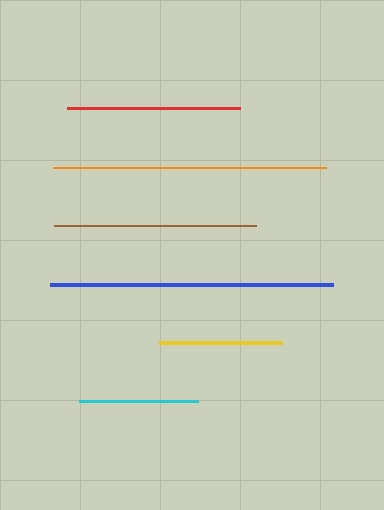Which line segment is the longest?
The blue line is the longest at approximately 283 pixels.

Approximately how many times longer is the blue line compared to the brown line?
The blue line is approximately 1.4 times the length of the brown line.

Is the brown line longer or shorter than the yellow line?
The brown line is longer than the yellow line.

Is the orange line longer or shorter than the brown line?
The orange line is longer than the brown line.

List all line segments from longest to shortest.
From longest to shortest: blue, orange, brown, red, yellow, cyan.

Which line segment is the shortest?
The cyan line is the shortest at approximately 119 pixels.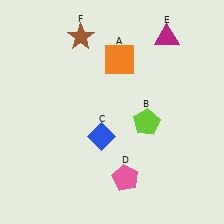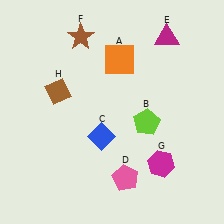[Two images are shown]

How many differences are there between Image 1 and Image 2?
There are 2 differences between the two images.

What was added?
A magenta hexagon (G), a brown diamond (H) were added in Image 2.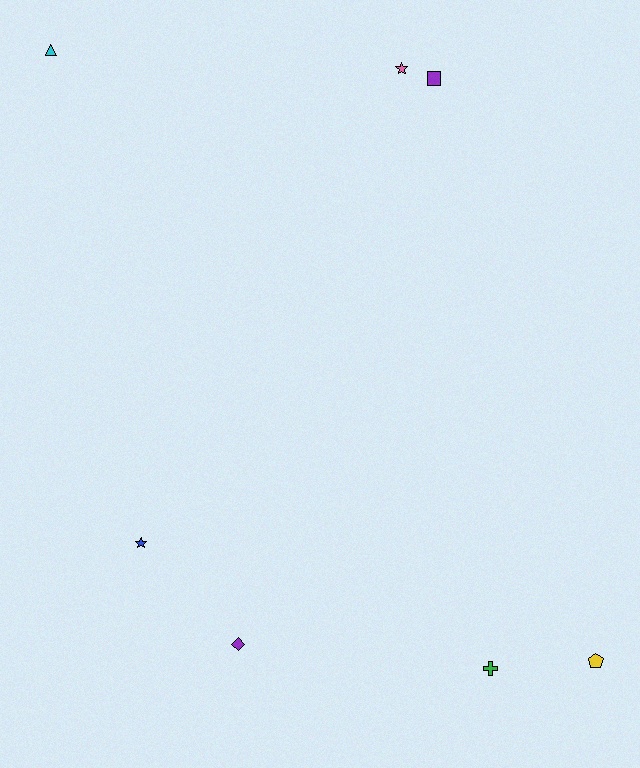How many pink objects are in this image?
There is 1 pink object.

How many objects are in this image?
There are 7 objects.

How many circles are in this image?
There are no circles.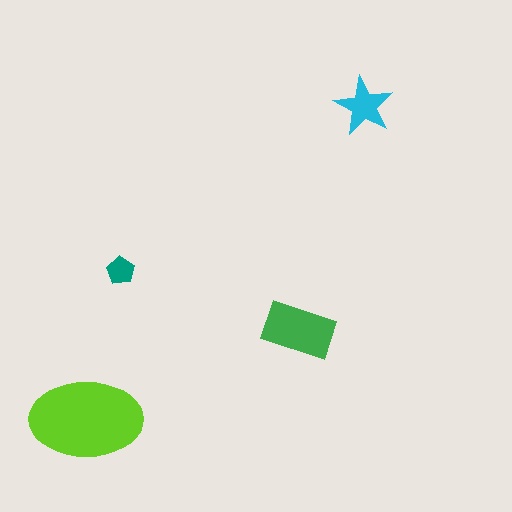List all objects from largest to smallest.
The lime ellipse, the green rectangle, the cyan star, the teal pentagon.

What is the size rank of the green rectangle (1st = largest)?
2nd.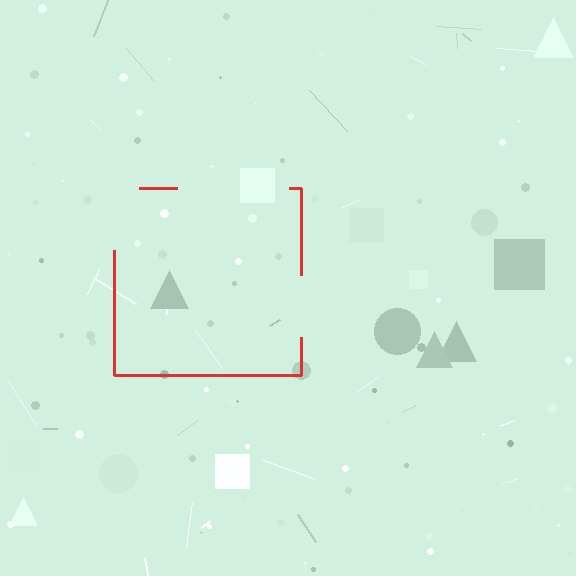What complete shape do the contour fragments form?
The contour fragments form a square.